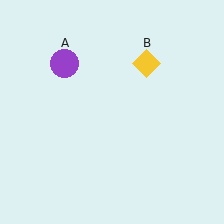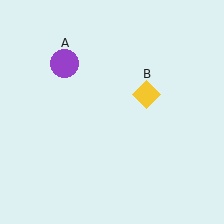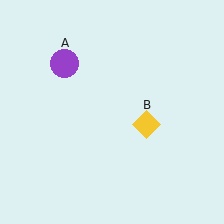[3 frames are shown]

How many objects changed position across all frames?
1 object changed position: yellow diamond (object B).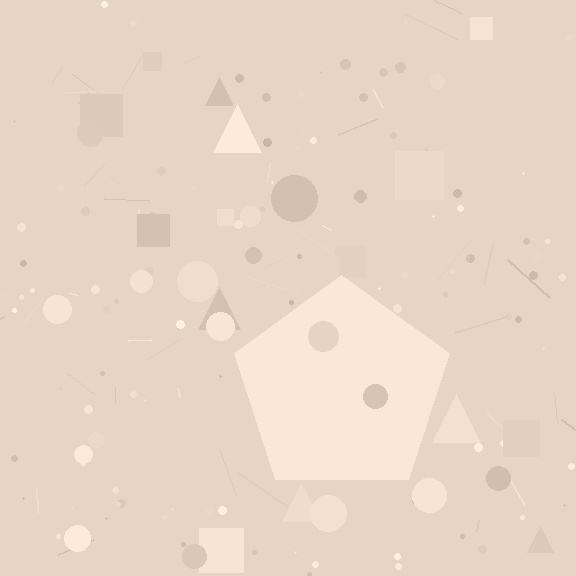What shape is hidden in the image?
A pentagon is hidden in the image.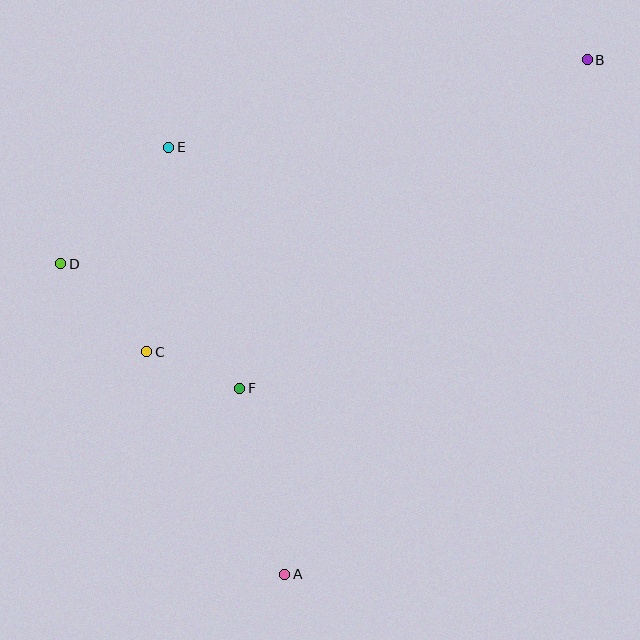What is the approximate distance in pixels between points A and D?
The distance between A and D is approximately 383 pixels.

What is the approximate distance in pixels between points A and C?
The distance between A and C is approximately 262 pixels.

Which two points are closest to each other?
Points C and F are closest to each other.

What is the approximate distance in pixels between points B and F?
The distance between B and F is approximately 478 pixels.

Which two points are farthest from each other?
Points A and B are farthest from each other.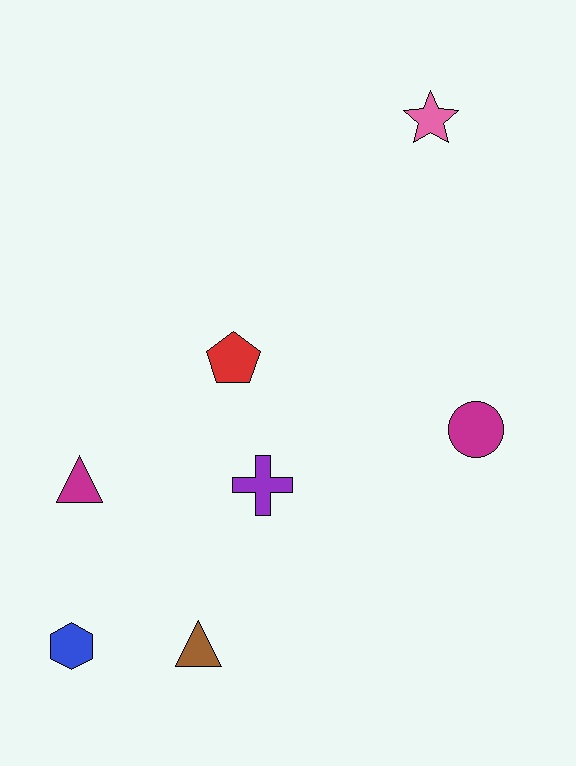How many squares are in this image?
There are no squares.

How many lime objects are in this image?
There are no lime objects.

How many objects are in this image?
There are 7 objects.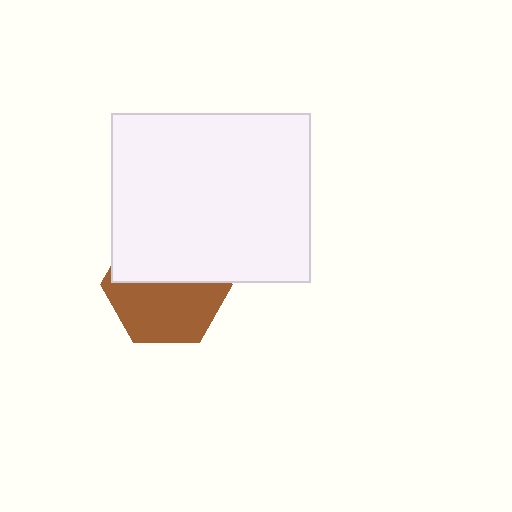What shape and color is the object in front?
The object in front is a white rectangle.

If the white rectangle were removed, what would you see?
You would see the complete brown hexagon.